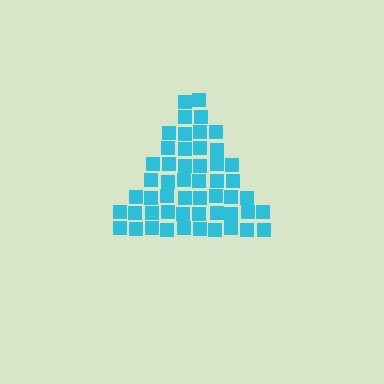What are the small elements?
The small elements are squares.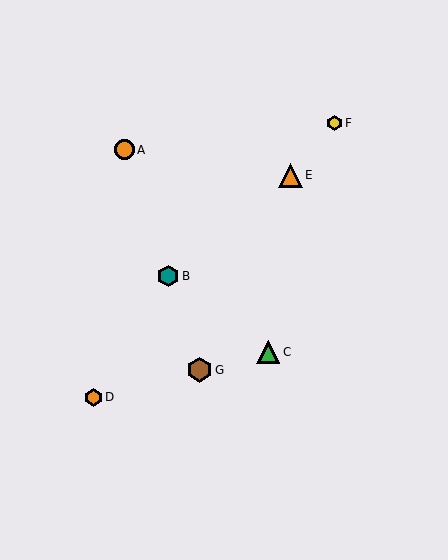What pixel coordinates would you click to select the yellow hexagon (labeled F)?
Click at (334, 123) to select the yellow hexagon F.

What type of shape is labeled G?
Shape G is a brown hexagon.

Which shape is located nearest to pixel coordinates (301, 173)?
The orange triangle (labeled E) at (290, 175) is nearest to that location.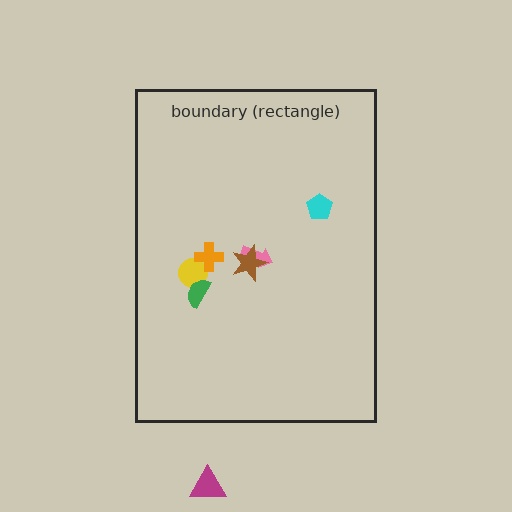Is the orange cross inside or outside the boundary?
Inside.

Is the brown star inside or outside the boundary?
Inside.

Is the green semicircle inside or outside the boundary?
Inside.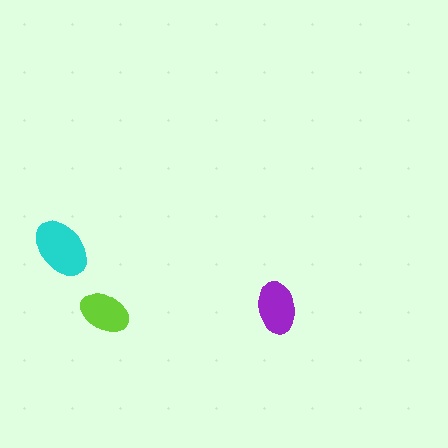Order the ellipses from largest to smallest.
the cyan one, the purple one, the lime one.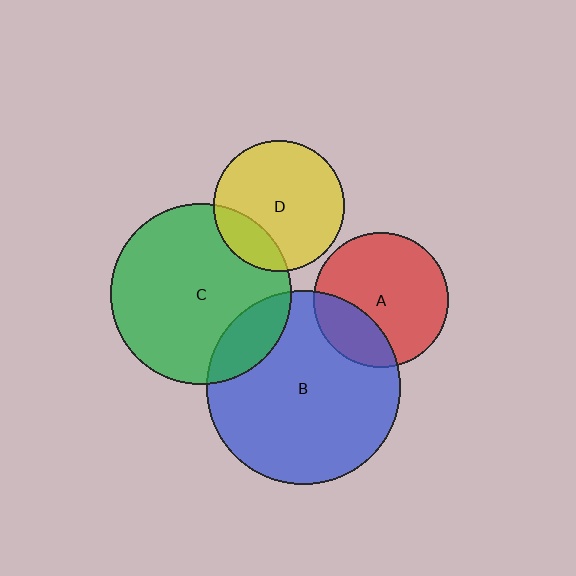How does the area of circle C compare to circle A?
Approximately 1.8 times.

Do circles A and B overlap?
Yes.